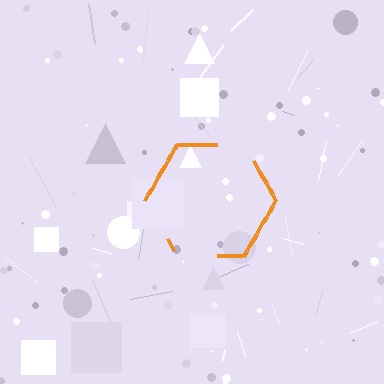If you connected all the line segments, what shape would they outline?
They would outline a hexagon.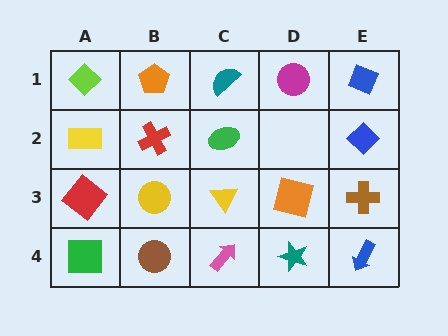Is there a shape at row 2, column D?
No, that cell is empty.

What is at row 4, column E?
A blue arrow.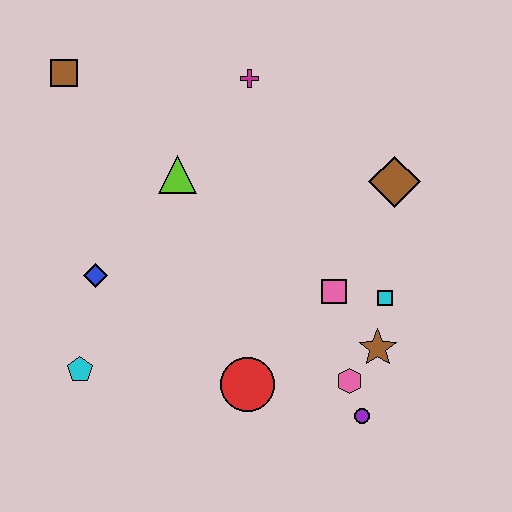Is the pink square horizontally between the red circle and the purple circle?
Yes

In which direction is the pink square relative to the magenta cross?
The pink square is below the magenta cross.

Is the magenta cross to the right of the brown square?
Yes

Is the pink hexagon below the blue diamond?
Yes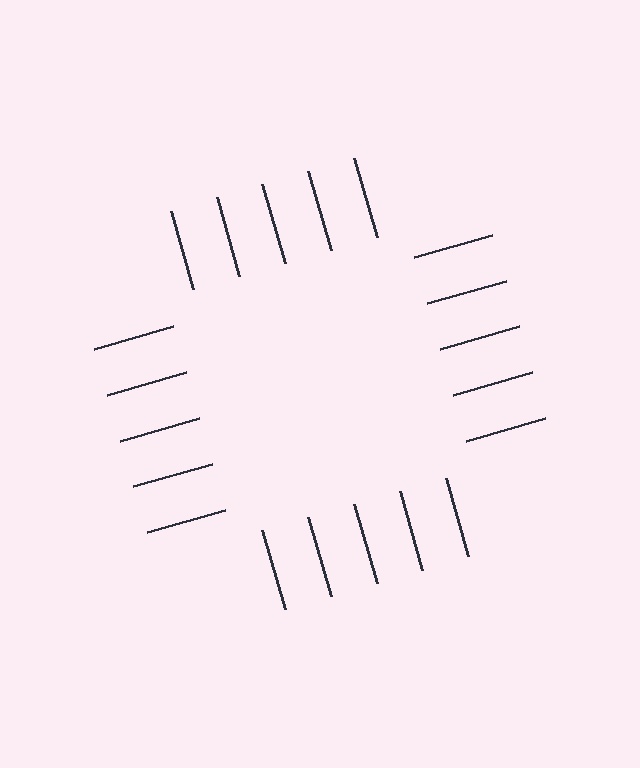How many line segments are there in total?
20 — 5 along each of the 4 edges.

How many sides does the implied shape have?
4 sides — the line-ends trace a square.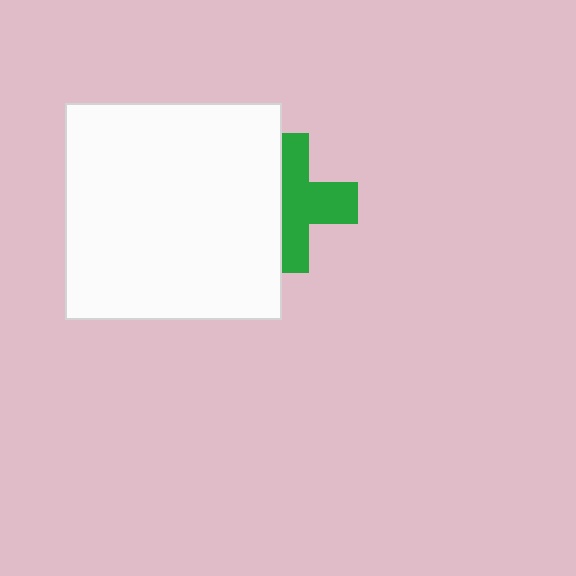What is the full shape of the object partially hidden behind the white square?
The partially hidden object is a green cross.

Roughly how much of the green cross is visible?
About half of it is visible (roughly 58%).